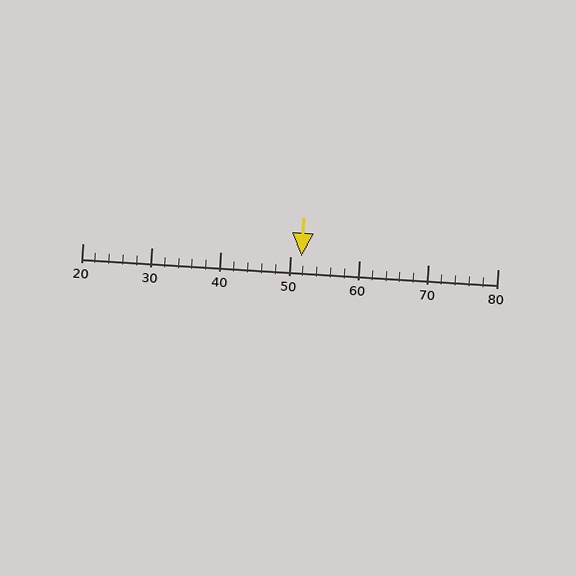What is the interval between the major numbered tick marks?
The major tick marks are spaced 10 units apart.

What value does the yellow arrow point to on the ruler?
The yellow arrow points to approximately 52.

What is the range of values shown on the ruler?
The ruler shows values from 20 to 80.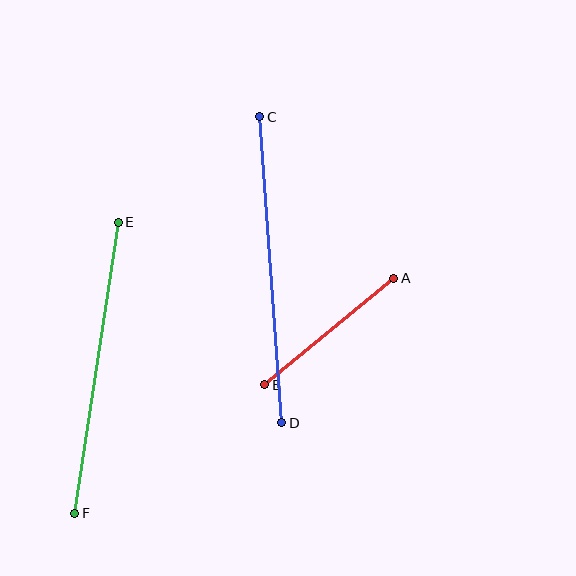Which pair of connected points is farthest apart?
Points C and D are farthest apart.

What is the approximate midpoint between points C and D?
The midpoint is at approximately (271, 270) pixels.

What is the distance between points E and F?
The distance is approximately 294 pixels.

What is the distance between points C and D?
The distance is approximately 307 pixels.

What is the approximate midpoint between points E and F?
The midpoint is at approximately (96, 368) pixels.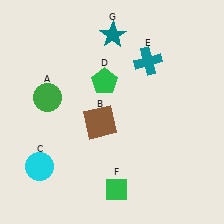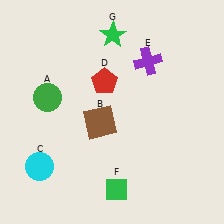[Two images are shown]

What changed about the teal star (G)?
In Image 1, G is teal. In Image 2, it changed to green.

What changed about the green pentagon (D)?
In Image 1, D is green. In Image 2, it changed to red.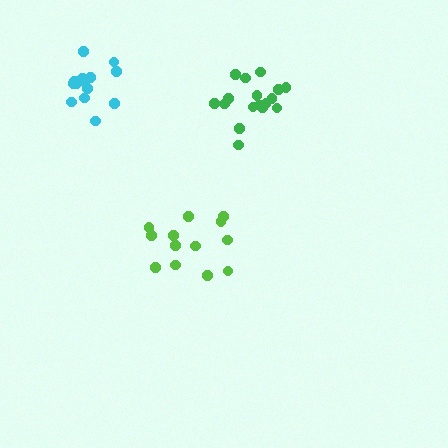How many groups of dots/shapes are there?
There are 3 groups.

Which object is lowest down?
The lime cluster is bottommost.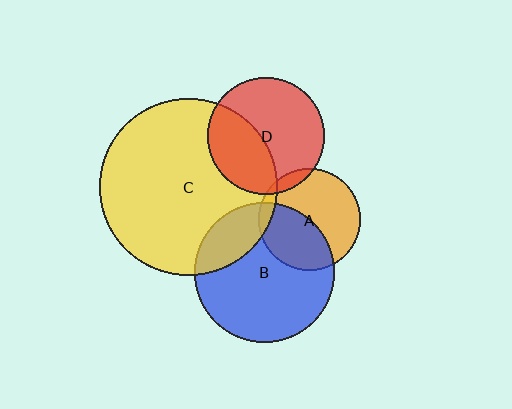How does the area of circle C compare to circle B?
Approximately 1.6 times.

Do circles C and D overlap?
Yes.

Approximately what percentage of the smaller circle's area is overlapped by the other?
Approximately 40%.